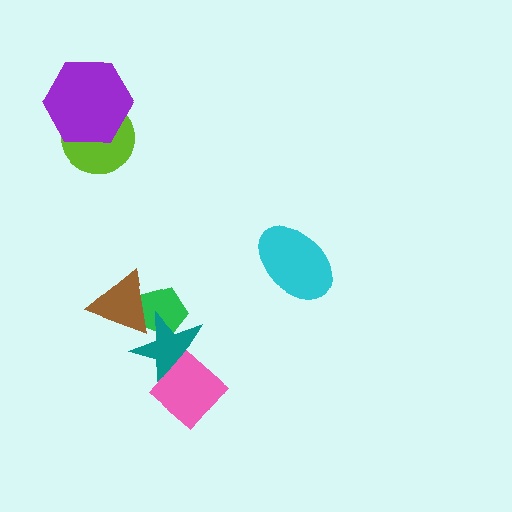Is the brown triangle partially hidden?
No, no other shape covers it.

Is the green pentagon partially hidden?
Yes, it is partially covered by another shape.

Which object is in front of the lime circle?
The purple hexagon is in front of the lime circle.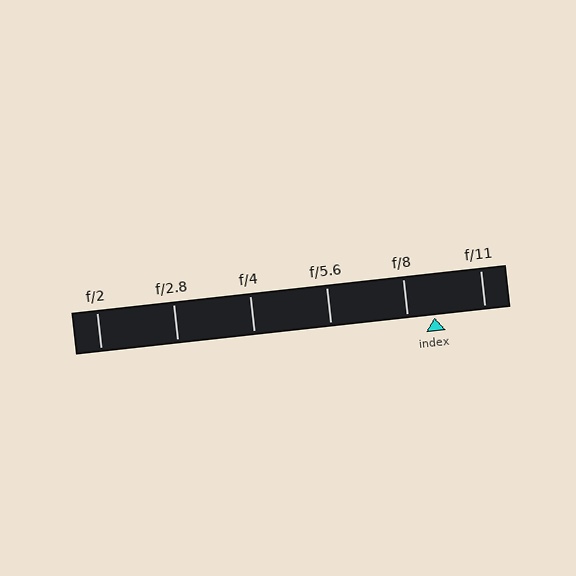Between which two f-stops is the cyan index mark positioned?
The index mark is between f/8 and f/11.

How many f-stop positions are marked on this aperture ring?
There are 6 f-stop positions marked.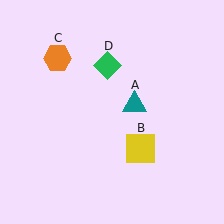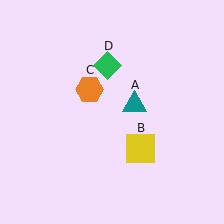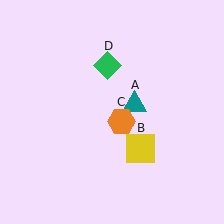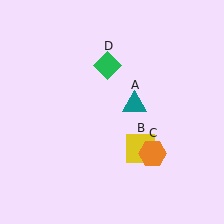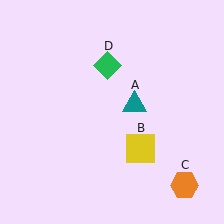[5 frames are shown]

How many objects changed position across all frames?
1 object changed position: orange hexagon (object C).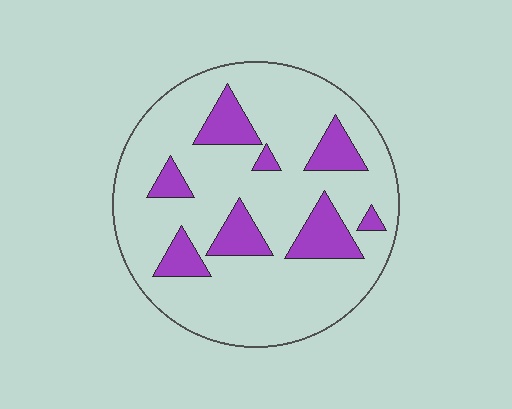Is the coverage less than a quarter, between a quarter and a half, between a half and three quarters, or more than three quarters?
Less than a quarter.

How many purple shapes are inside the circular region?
8.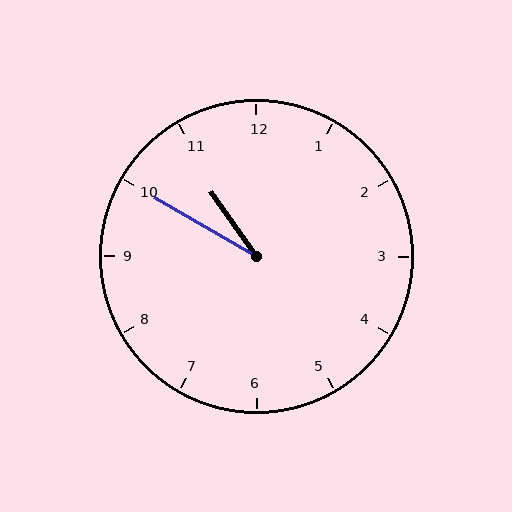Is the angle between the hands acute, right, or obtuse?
It is acute.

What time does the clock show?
10:50.